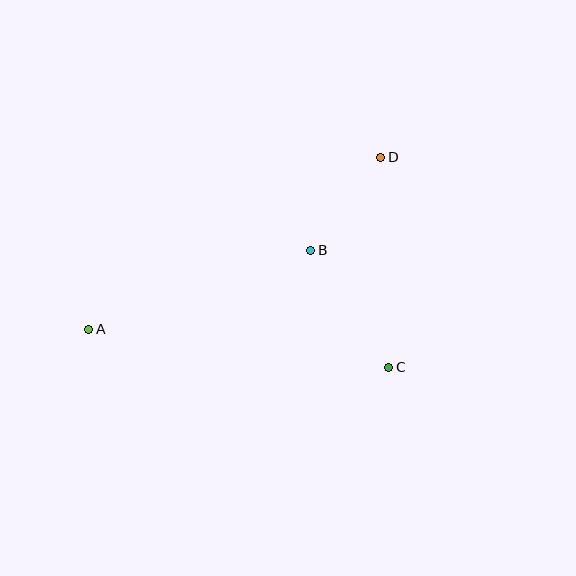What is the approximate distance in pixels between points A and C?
The distance between A and C is approximately 302 pixels.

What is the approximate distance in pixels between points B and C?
The distance between B and C is approximately 140 pixels.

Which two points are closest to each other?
Points B and D are closest to each other.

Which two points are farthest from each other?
Points A and D are farthest from each other.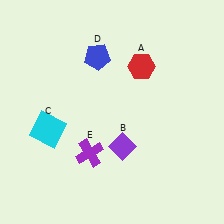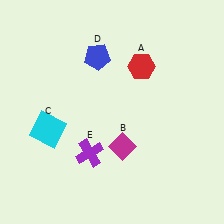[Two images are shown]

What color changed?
The diamond (B) changed from purple in Image 1 to magenta in Image 2.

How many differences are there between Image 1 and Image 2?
There is 1 difference between the two images.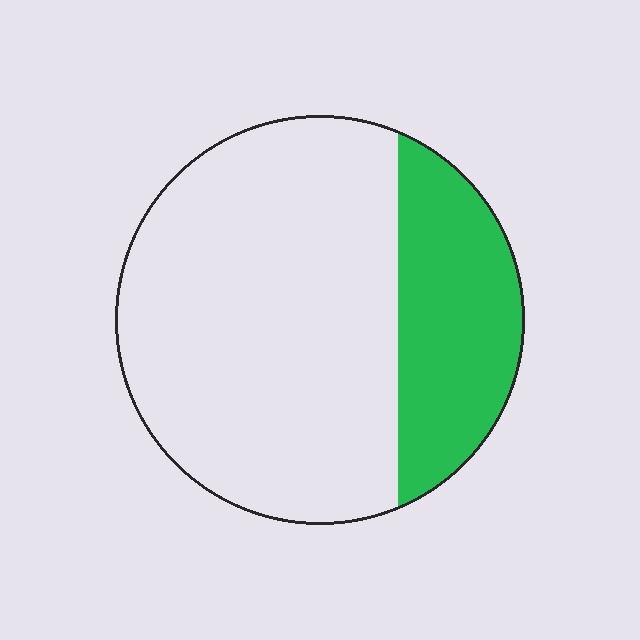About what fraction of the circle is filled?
About one quarter (1/4).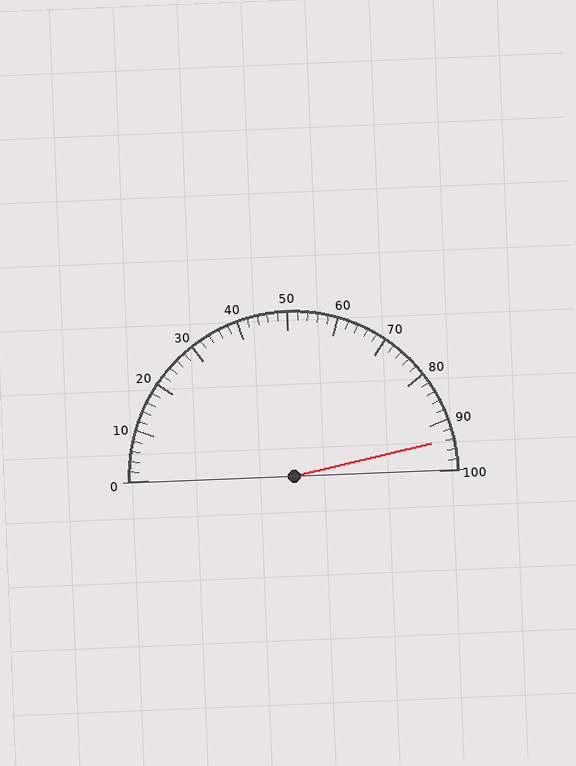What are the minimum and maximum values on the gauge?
The gauge ranges from 0 to 100.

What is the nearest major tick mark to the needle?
The nearest major tick mark is 90.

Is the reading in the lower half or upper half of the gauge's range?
The reading is in the upper half of the range (0 to 100).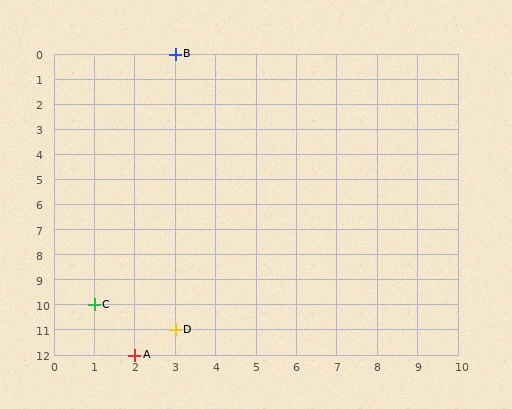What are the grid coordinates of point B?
Point B is at grid coordinates (3, 0).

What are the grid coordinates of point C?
Point C is at grid coordinates (1, 10).